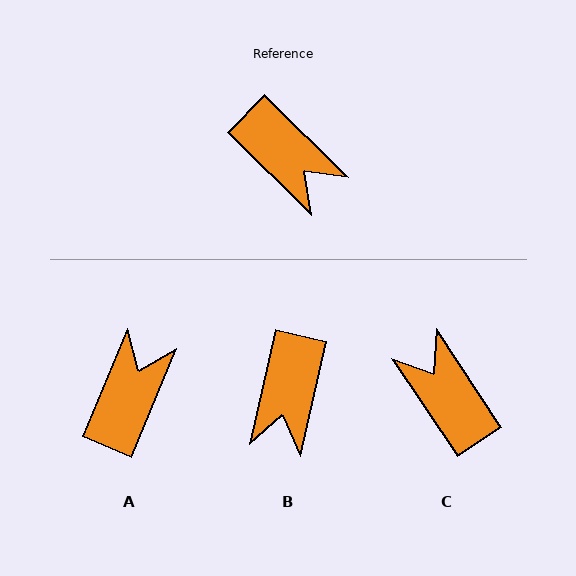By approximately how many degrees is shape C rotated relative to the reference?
Approximately 168 degrees counter-clockwise.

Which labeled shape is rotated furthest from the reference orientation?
C, about 168 degrees away.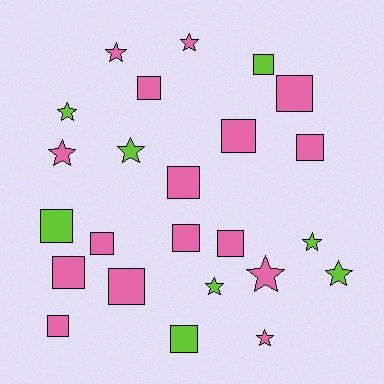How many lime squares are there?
There are 3 lime squares.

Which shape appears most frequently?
Square, with 14 objects.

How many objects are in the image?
There are 24 objects.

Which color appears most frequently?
Pink, with 16 objects.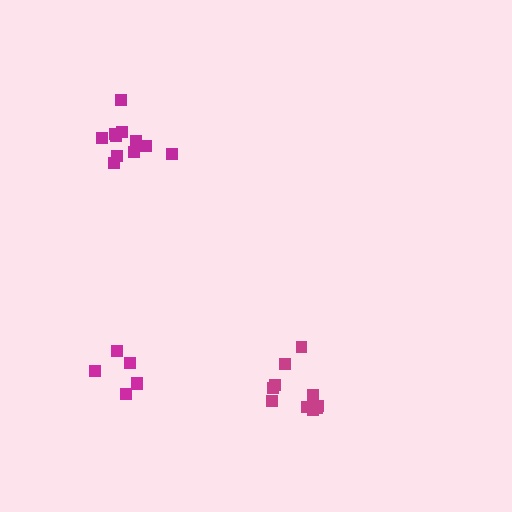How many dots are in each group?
Group 1: 10 dots, Group 2: 6 dots, Group 3: 11 dots (27 total).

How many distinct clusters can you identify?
There are 3 distinct clusters.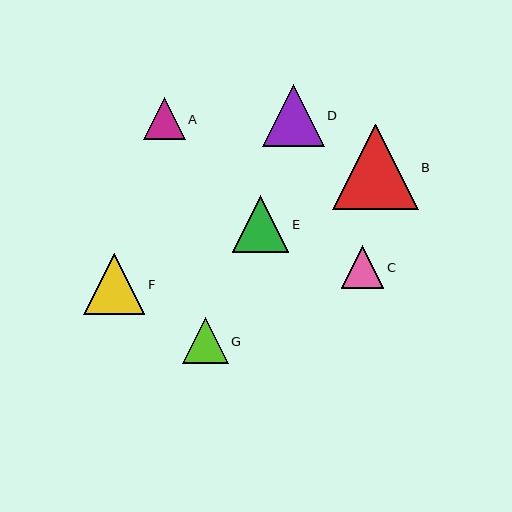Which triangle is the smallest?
Triangle A is the smallest with a size of approximately 42 pixels.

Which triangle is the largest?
Triangle B is the largest with a size of approximately 85 pixels.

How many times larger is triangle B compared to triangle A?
Triangle B is approximately 2.0 times the size of triangle A.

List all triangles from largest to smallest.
From largest to smallest: B, D, F, E, G, C, A.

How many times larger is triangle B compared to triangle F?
Triangle B is approximately 1.4 times the size of triangle F.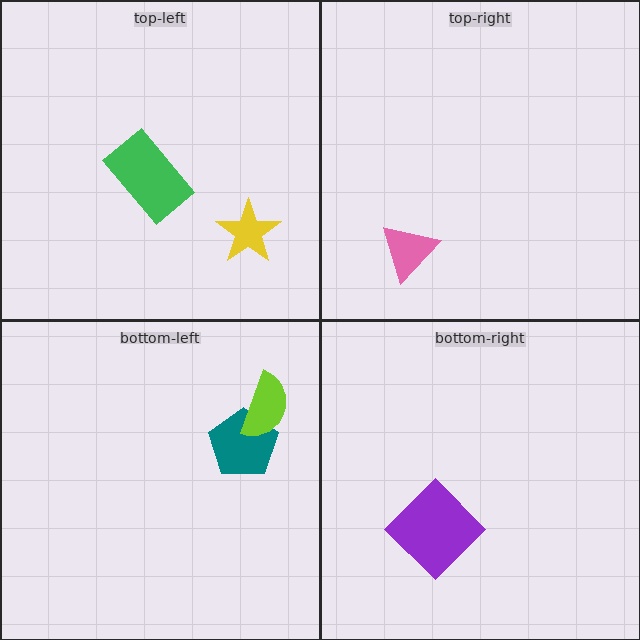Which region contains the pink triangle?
The top-right region.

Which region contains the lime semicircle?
The bottom-left region.